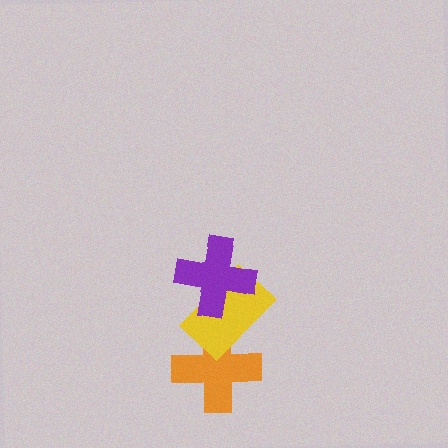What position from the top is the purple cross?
The purple cross is 1st from the top.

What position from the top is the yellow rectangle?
The yellow rectangle is 2nd from the top.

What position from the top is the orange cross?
The orange cross is 3rd from the top.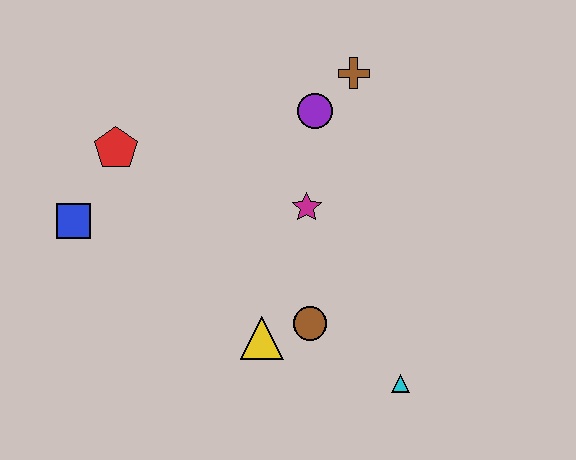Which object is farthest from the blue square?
The cyan triangle is farthest from the blue square.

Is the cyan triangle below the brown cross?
Yes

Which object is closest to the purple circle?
The brown cross is closest to the purple circle.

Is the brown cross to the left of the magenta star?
No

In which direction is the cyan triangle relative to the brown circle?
The cyan triangle is to the right of the brown circle.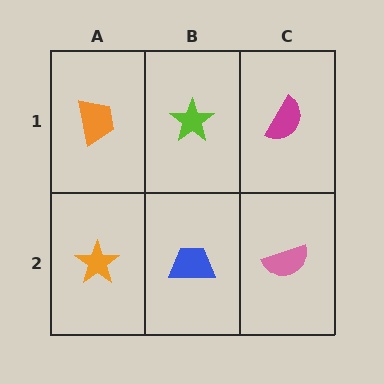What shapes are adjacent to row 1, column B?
A blue trapezoid (row 2, column B), an orange trapezoid (row 1, column A), a magenta semicircle (row 1, column C).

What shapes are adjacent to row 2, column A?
An orange trapezoid (row 1, column A), a blue trapezoid (row 2, column B).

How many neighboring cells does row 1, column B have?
3.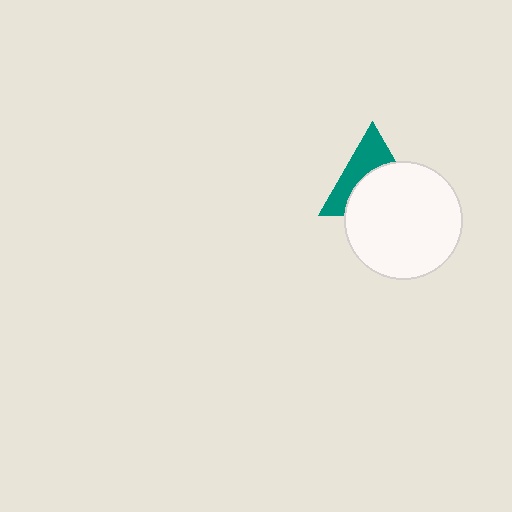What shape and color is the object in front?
The object in front is a white circle.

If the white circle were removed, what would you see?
You would see the complete teal triangle.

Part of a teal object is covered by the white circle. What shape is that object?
It is a triangle.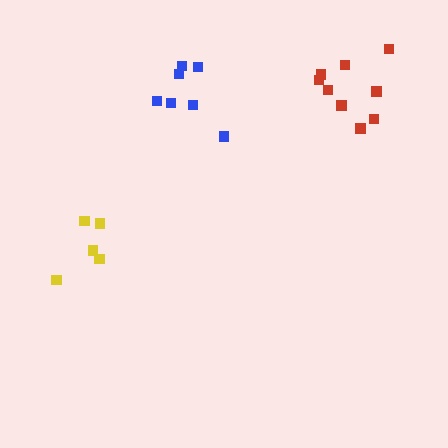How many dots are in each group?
Group 1: 5 dots, Group 2: 7 dots, Group 3: 9 dots (21 total).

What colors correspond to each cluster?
The clusters are colored: yellow, blue, red.